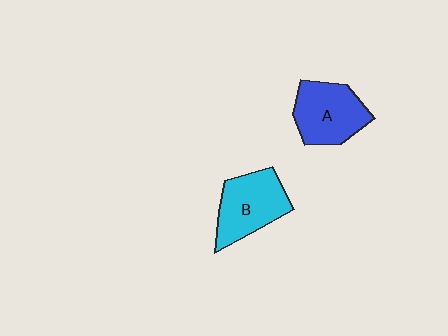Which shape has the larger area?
Shape B (cyan).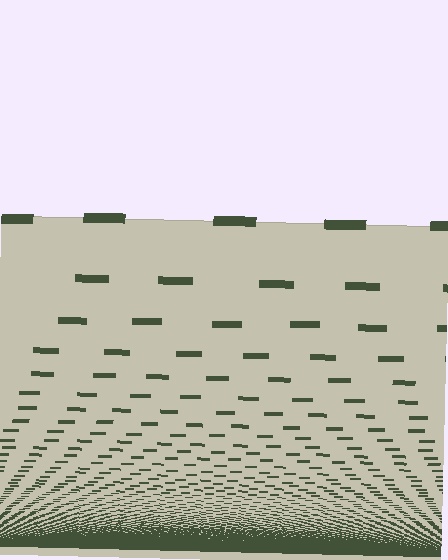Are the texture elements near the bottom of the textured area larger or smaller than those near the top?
Smaller. The gradient is inverted — elements near the bottom are smaller and denser.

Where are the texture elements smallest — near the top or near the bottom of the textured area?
Near the bottom.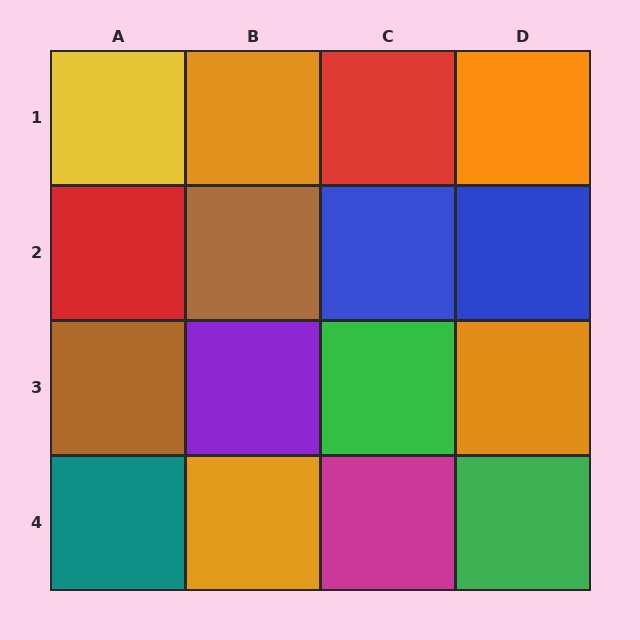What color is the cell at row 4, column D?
Green.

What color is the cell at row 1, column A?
Yellow.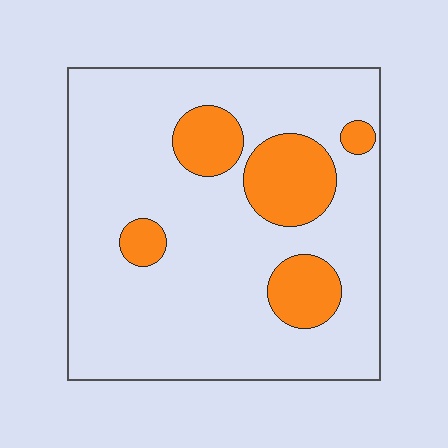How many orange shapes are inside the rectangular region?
5.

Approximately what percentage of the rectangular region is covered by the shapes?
Approximately 20%.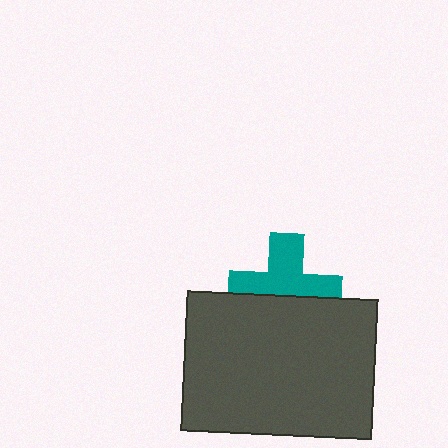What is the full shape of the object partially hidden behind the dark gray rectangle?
The partially hidden object is a teal cross.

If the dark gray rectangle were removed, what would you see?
You would see the complete teal cross.